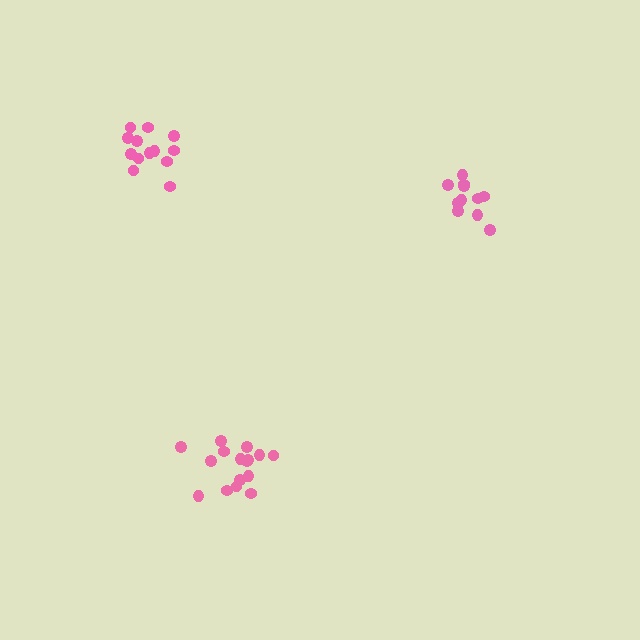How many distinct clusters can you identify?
There are 3 distinct clusters.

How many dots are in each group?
Group 1: 13 dots, Group 2: 11 dots, Group 3: 16 dots (40 total).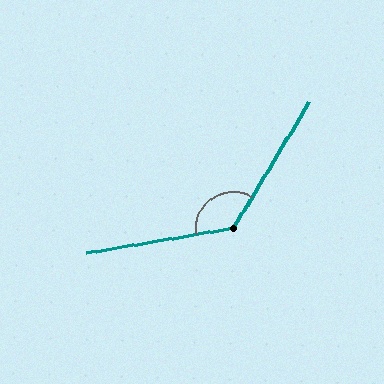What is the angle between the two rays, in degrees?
Approximately 131 degrees.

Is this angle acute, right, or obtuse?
It is obtuse.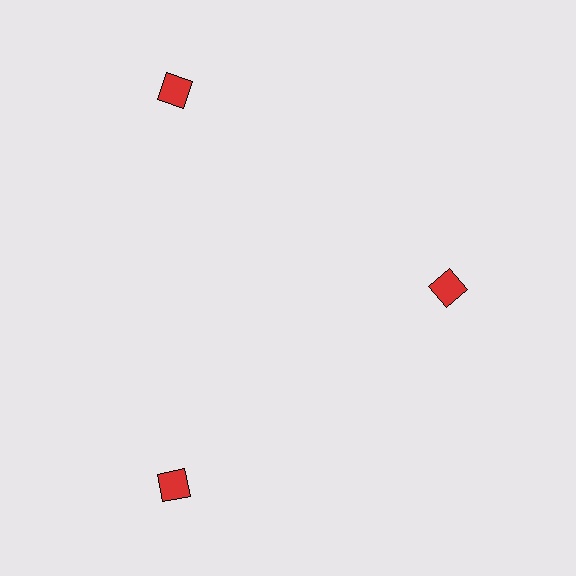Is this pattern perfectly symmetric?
No. The 3 red squares are arranged in a ring, but one element near the 3 o'clock position is pulled inward toward the center, breaking the 3-fold rotational symmetry.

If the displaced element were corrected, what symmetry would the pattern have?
It would have 3-fold rotational symmetry — the pattern would map onto itself every 120 degrees.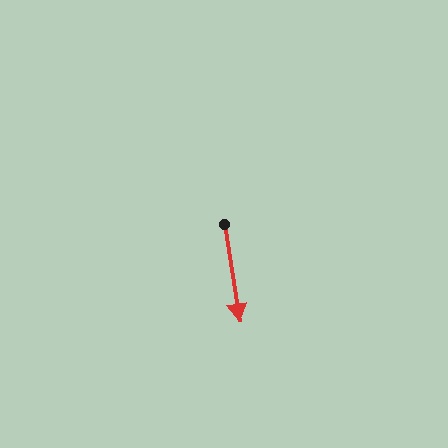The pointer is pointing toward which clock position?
Roughly 6 o'clock.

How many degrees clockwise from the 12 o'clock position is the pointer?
Approximately 171 degrees.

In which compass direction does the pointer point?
South.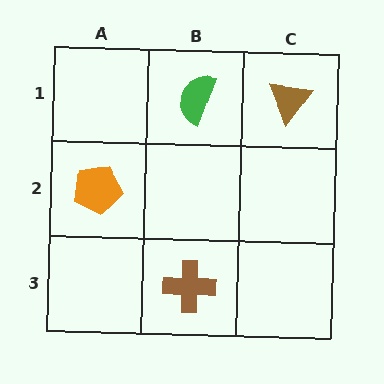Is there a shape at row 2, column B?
No, that cell is empty.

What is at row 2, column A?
An orange pentagon.